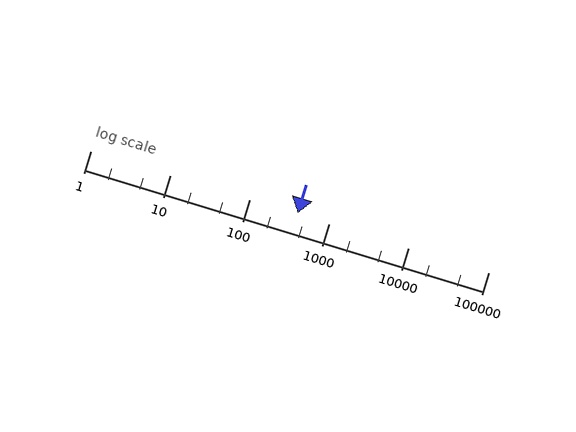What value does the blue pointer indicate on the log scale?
The pointer indicates approximately 400.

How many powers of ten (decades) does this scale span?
The scale spans 5 decades, from 1 to 100000.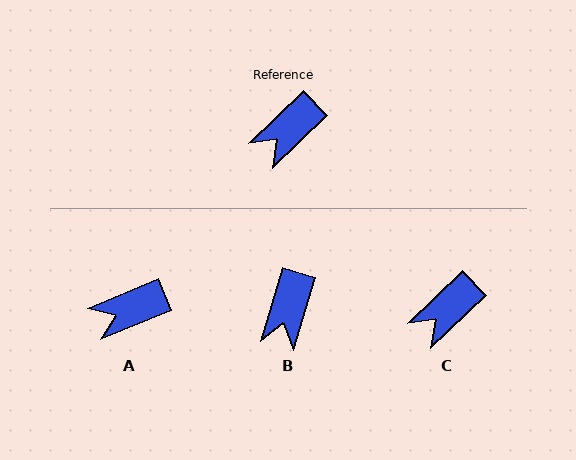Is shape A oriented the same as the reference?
No, it is off by about 21 degrees.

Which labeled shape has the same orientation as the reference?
C.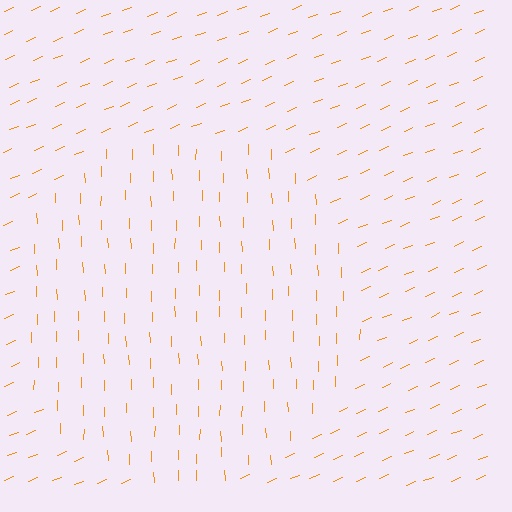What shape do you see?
I see a circle.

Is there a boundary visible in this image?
Yes, there is a texture boundary formed by a change in line orientation.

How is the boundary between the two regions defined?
The boundary is defined purely by a change in line orientation (approximately 68 degrees difference). All lines are the same color and thickness.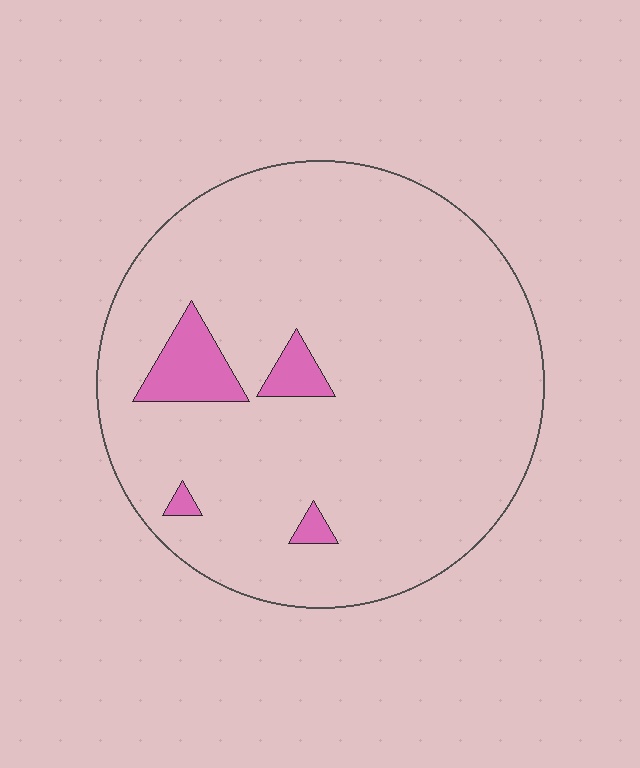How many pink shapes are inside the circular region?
4.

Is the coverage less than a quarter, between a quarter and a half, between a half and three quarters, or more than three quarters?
Less than a quarter.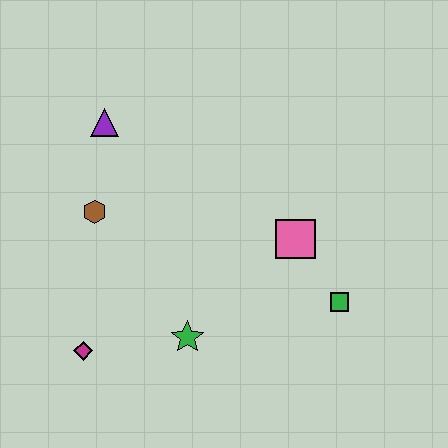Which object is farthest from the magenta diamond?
The green square is farthest from the magenta diamond.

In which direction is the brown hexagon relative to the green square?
The brown hexagon is to the left of the green square.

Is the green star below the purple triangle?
Yes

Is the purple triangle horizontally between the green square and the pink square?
No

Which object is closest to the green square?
The pink square is closest to the green square.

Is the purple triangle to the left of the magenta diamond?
No